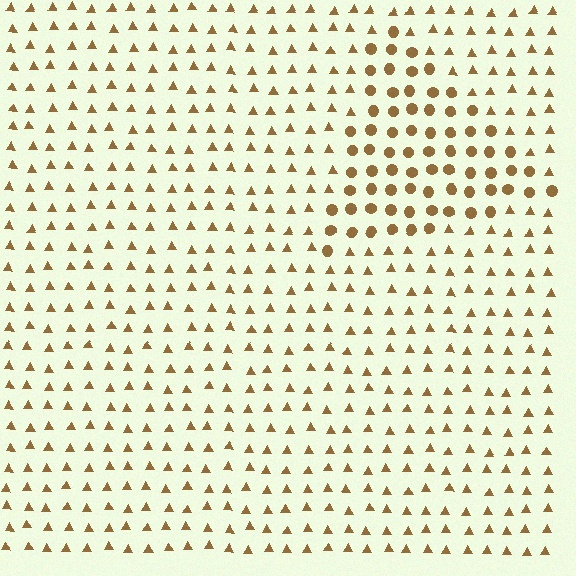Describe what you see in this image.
The image is filled with small brown elements arranged in a uniform grid. A triangle-shaped region contains circles, while the surrounding area contains triangles. The boundary is defined purely by the change in element shape.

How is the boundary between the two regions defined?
The boundary is defined by a change in element shape: circles inside vs. triangles outside. All elements share the same color and spacing.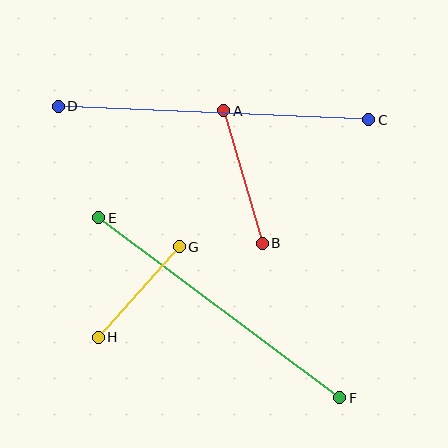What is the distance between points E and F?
The distance is approximately 301 pixels.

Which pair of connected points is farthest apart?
Points C and D are farthest apart.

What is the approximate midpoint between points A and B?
The midpoint is at approximately (243, 177) pixels.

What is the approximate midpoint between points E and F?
The midpoint is at approximately (219, 308) pixels.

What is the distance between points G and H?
The distance is approximately 122 pixels.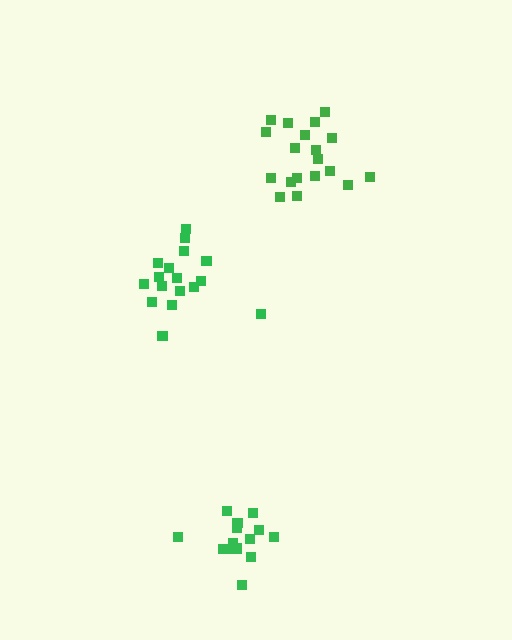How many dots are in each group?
Group 1: 19 dots, Group 2: 17 dots, Group 3: 14 dots (50 total).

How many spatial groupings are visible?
There are 3 spatial groupings.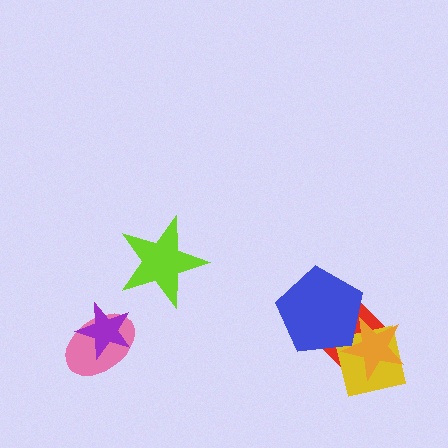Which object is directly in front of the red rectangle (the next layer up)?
The yellow square is directly in front of the red rectangle.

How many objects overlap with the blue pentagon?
2 objects overlap with the blue pentagon.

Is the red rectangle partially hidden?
Yes, it is partially covered by another shape.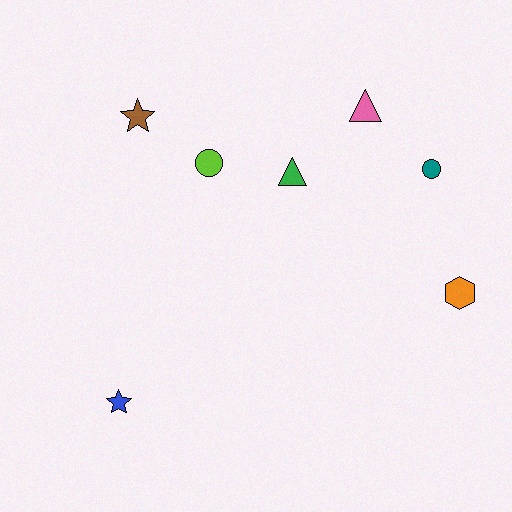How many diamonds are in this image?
There are no diamonds.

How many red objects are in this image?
There are no red objects.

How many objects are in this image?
There are 7 objects.